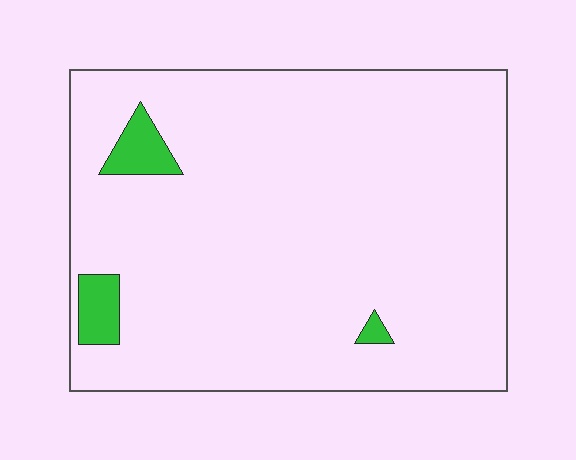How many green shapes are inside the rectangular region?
3.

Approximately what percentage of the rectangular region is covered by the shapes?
Approximately 5%.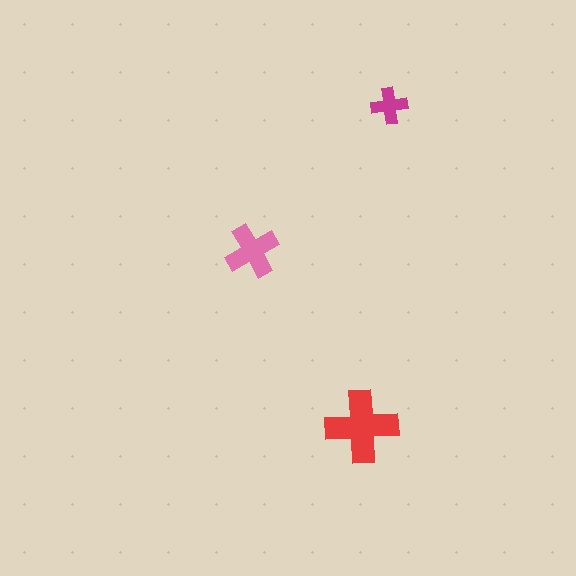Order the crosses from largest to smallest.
the red one, the pink one, the magenta one.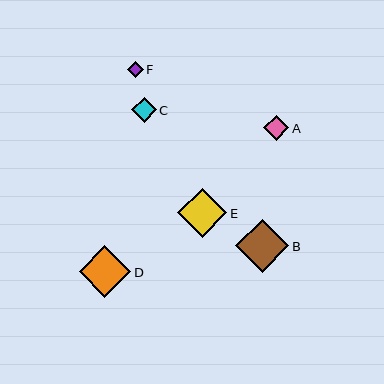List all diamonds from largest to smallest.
From largest to smallest: B, D, E, A, C, F.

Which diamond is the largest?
Diamond B is the largest with a size of approximately 53 pixels.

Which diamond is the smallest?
Diamond F is the smallest with a size of approximately 16 pixels.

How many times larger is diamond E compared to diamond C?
Diamond E is approximately 2.0 times the size of diamond C.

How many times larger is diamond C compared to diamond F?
Diamond C is approximately 1.5 times the size of diamond F.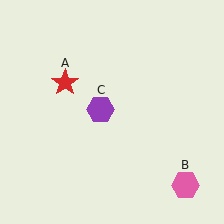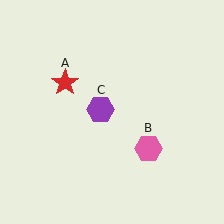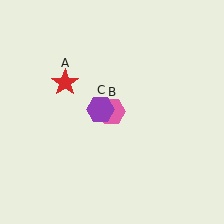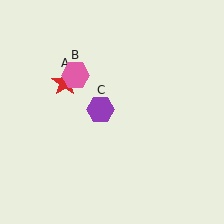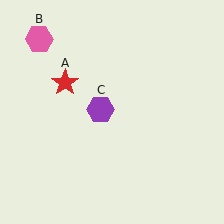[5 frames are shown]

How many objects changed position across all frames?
1 object changed position: pink hexagon (object B).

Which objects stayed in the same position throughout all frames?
Red star (object A) and purple hexagon (object C) remained stationary.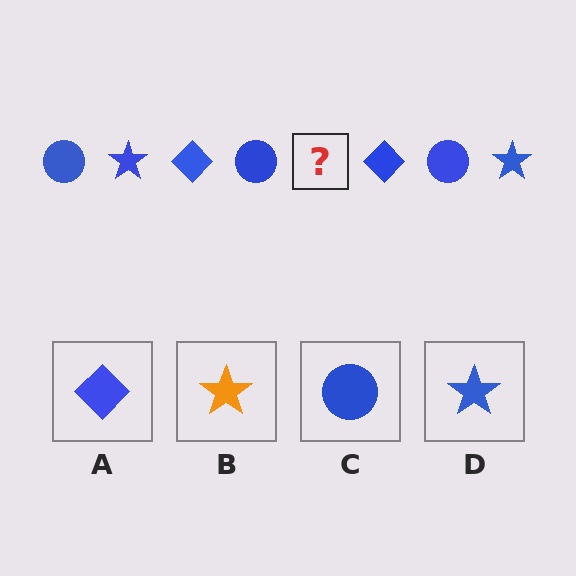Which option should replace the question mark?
Option D.